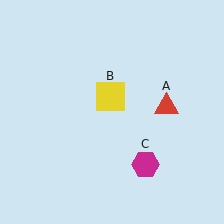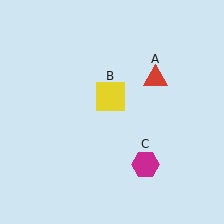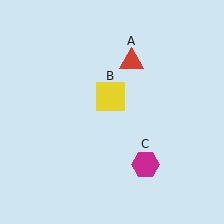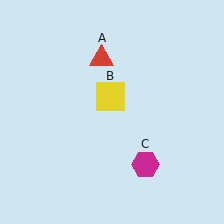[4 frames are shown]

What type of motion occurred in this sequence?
The red triangle (object A) rotated counterclockwise around the center of the scene.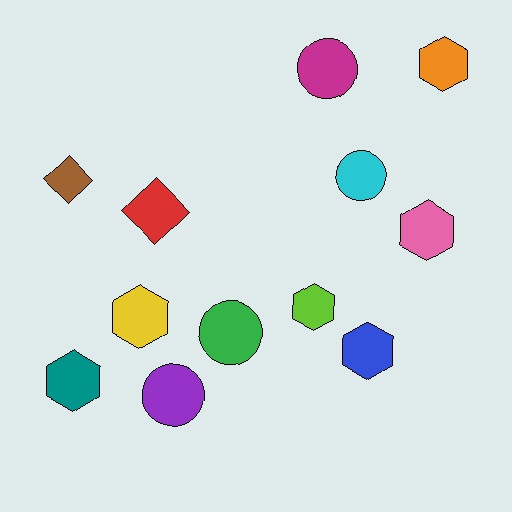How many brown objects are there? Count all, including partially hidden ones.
There is 1 brown object.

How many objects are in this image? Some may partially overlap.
There are 12 objects.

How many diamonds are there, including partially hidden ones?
There are 2 diamonds.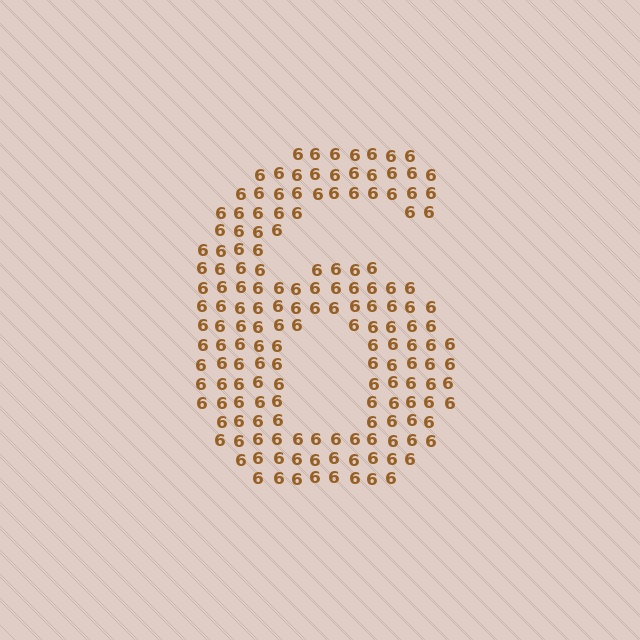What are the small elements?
The small elements are digit 6's.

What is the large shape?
The large shape is the digit 6.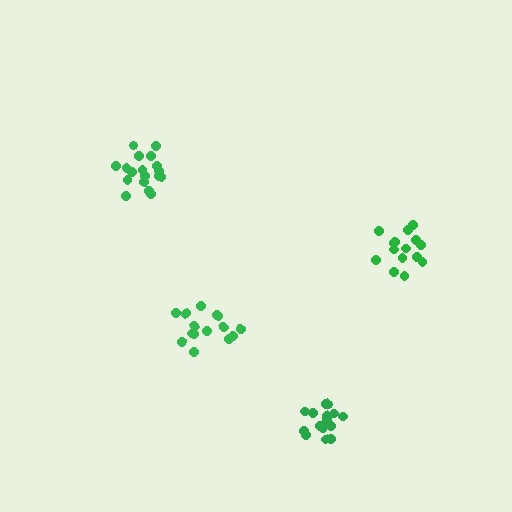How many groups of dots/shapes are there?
There are 4 groups.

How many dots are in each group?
Group 1: 16 dots, Group 2: 15 dots, Group 3: 15 dots, Group 4: 19 dots (65 total).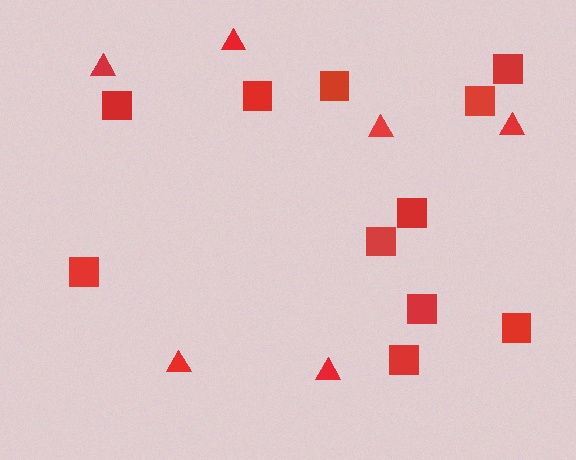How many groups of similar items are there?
There are 2 groups: one group of triangles (6) and one group of squares (11).